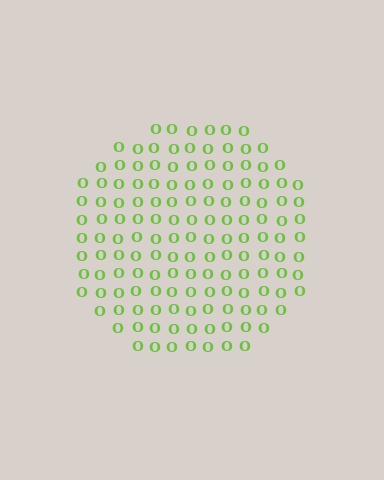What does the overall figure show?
The overall figure shows a circle.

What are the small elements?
The small elements are letter O's.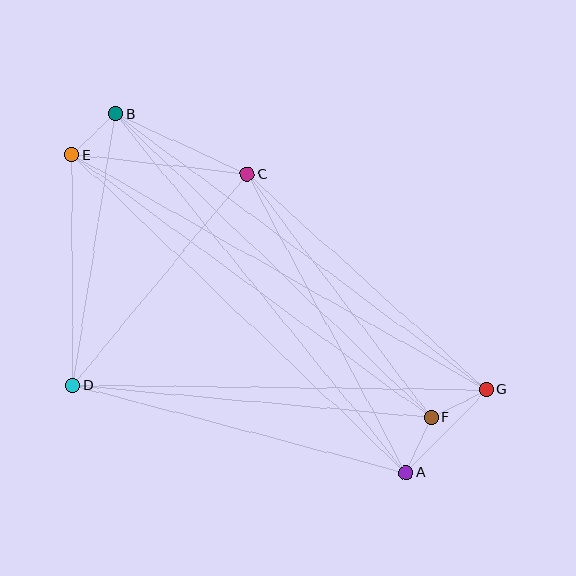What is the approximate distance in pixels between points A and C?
The distance between A and C is approximately 338 pixels.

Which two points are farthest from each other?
Points E and G are farthest from each other.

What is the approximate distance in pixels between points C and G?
The distance between C and G is approximately 322 pixels.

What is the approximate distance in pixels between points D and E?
The distance between D and E is approximately 231 pixels.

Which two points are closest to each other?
Points B and E are closest to each other.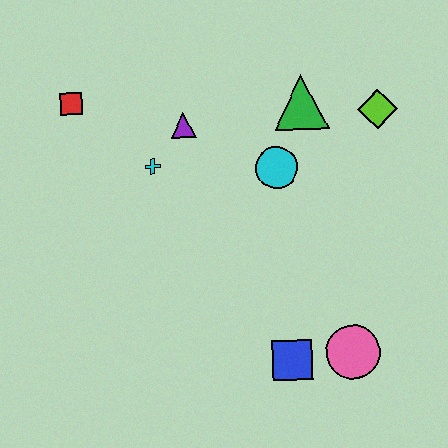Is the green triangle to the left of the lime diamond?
Yes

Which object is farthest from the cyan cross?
The pink circle is farthest from the cyan cross.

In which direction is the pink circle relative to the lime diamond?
The pink circle is below the lime diamond.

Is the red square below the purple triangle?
No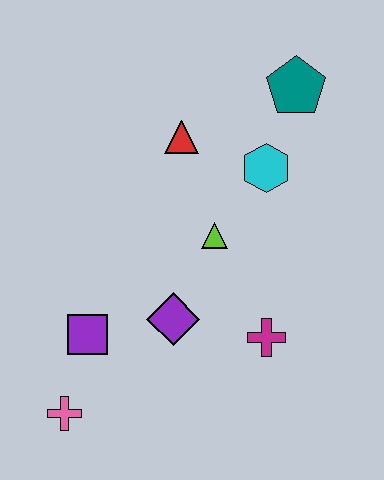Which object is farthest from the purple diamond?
The teal pentagon is farthest from the purple diamond.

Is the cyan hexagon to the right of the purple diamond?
Yes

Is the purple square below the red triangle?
Yes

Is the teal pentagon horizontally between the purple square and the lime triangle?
No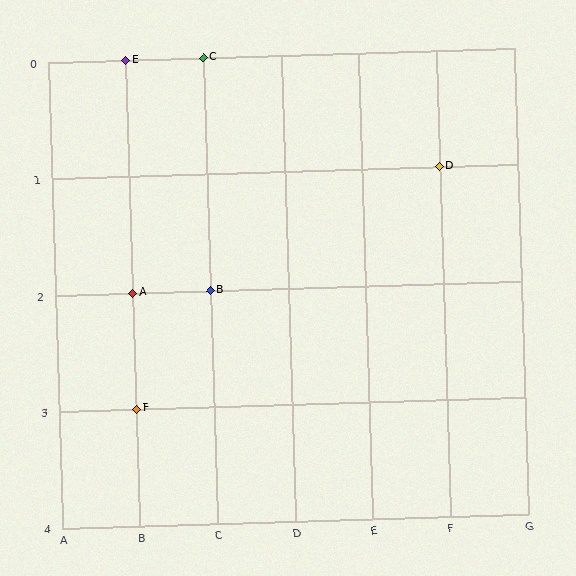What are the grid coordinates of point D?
Point D is at grid coordinates (F, 1).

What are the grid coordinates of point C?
Point C is at grid coordinates (C, 0).